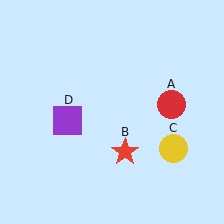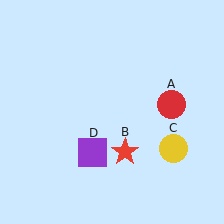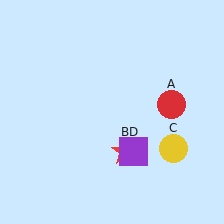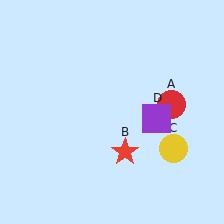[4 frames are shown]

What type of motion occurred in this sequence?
The purple square (object D) rotated counterclockwise around the center of the scene.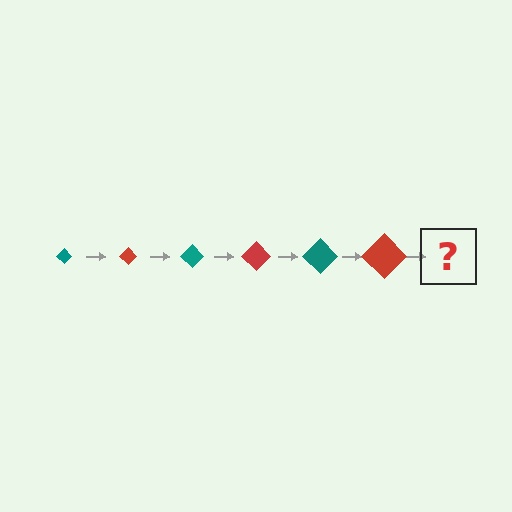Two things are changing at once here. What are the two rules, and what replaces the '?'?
The two rules are that the diamond grows larger each step and the color cycles through teal and red. The '?' should be a teal diamond, larger than the previous one.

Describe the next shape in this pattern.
It should be a teal diamond, larger than the previous one.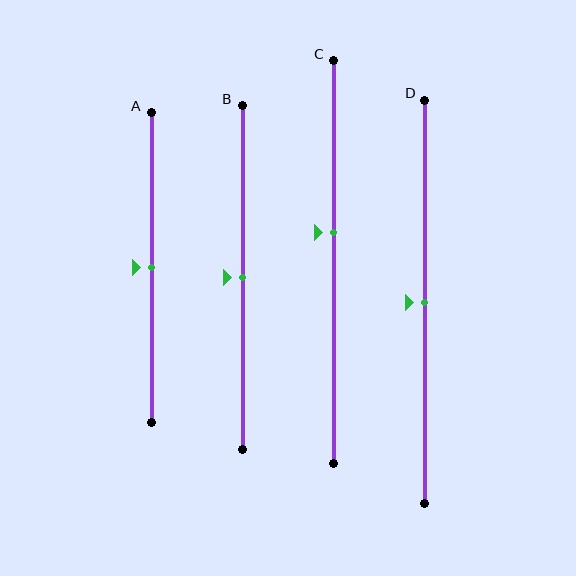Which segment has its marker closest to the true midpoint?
Segment A has its marker closest to the true midpoint.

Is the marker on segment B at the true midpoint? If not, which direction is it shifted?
Yes, the marker on segment B is at the true midpoint.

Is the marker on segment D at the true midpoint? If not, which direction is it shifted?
Yes, the marker on segment D is at the true midpoint.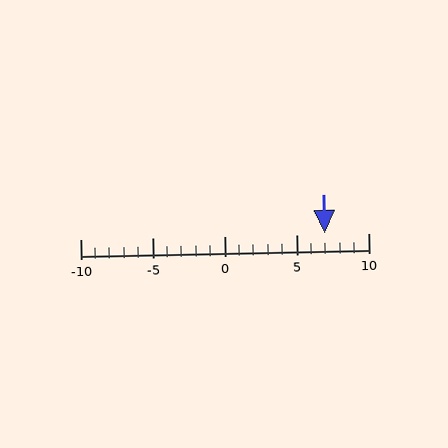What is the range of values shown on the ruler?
The ruler shows values from -10 to 10.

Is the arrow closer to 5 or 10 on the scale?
The arrow is closer to 5.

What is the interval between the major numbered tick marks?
The major tick marks are spaced 5 units apart.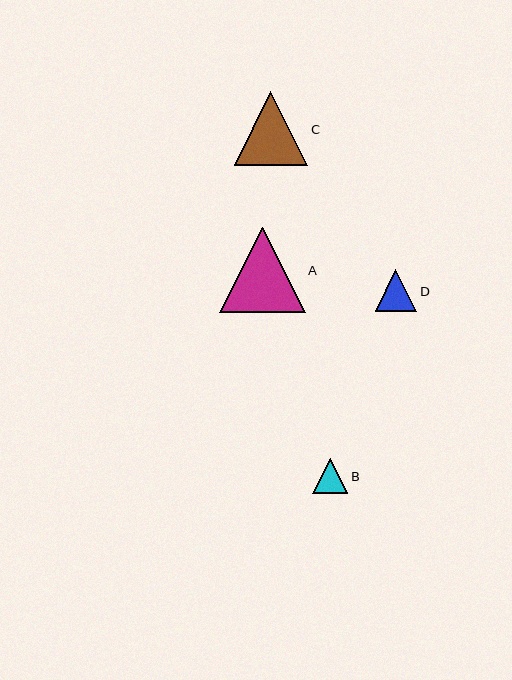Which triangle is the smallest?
Triangle B is the smallest with a size of approximately 35 pixels.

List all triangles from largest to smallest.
From largest to smallest: A, C, D, B.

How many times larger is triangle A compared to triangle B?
Triangle A is approximately 2.5 times the size of triangle B.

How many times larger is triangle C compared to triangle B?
Triangle C is approximately 2.1 times the size of triangle B.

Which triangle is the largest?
Triangle A is the largest with a size of approximately 86 pixels.